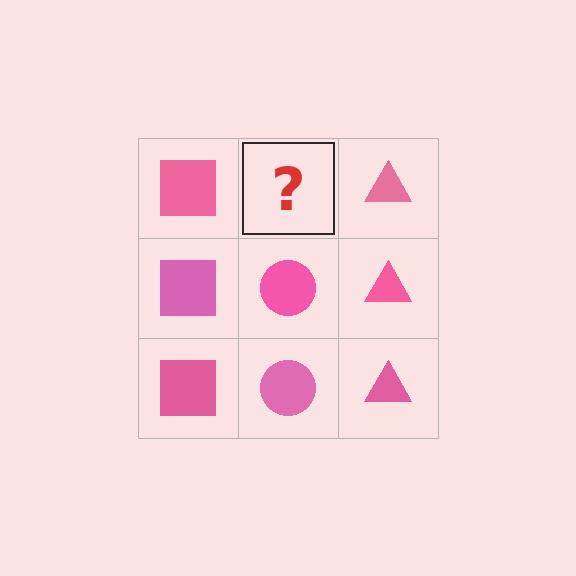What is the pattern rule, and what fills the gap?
The rule is that each column has a consistent shape. The gap should be filled with a pink circle.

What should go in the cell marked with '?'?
The missing cell should contain a pink circle.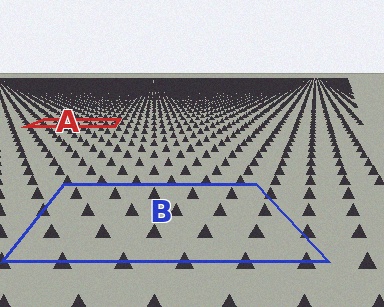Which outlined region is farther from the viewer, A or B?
Region A is farther from the viewer — the texture elements inside it appear smaller and more densely packed.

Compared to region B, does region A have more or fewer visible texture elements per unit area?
Region A has more texture elements per unit area — they are packed more densely because it is farther away.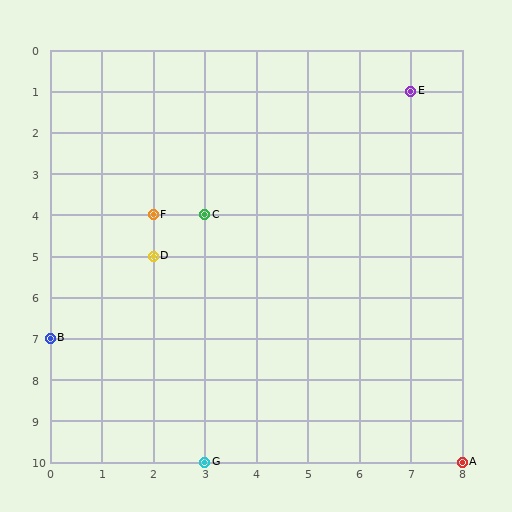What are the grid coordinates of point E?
Point E is at grid coordinates (7, 1).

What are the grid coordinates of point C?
Point C is at grid coordinates (3, 4).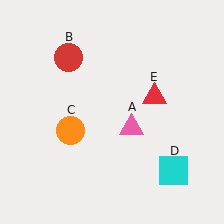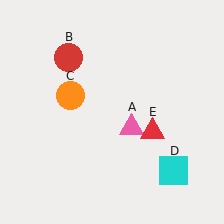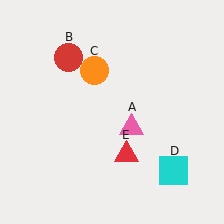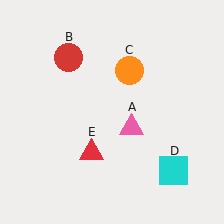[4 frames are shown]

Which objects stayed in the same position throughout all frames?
Pink triangle (object A) and red circle (object B) and cyan square (object D) remained stationary.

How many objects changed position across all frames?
2 objects changed position: orange circle (object C), red triangle (object E).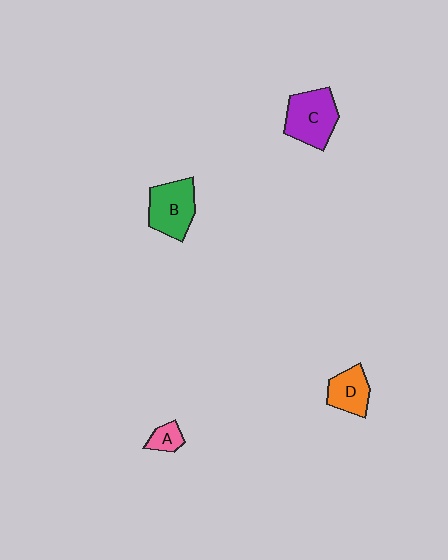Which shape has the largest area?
Shape C (purple).